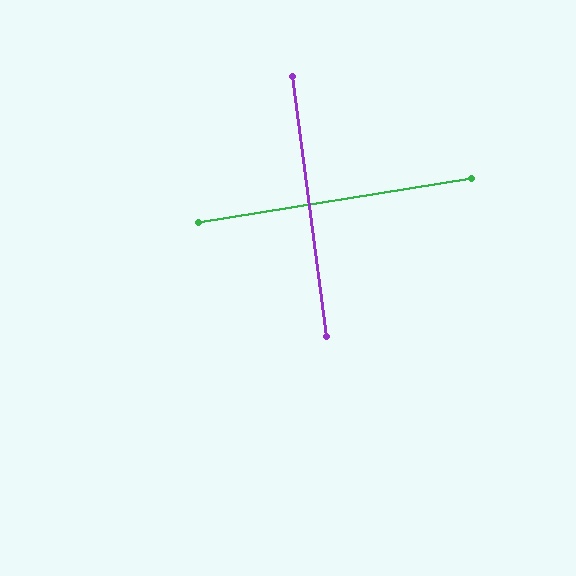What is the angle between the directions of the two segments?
Approximately 88 degrees.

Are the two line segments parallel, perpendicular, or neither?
Perpendicular — they meet at approximately 88°.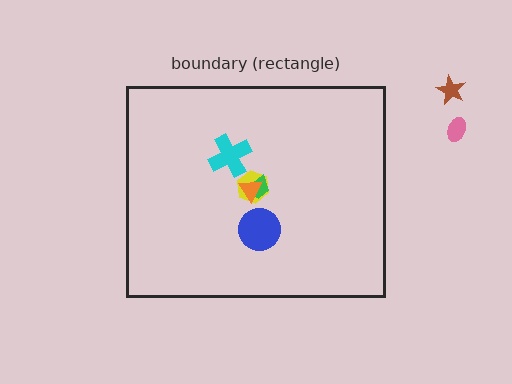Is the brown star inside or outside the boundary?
Outside.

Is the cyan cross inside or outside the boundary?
Inside.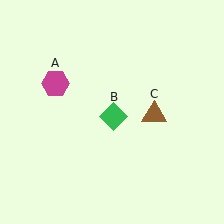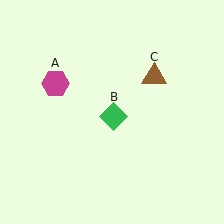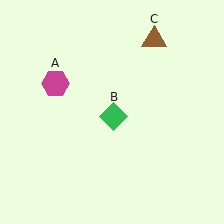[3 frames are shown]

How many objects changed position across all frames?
1 object changed position: brown triangle (object C).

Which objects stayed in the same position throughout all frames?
Magenta hexagon (object A) and green diamond (object B) remained stationary.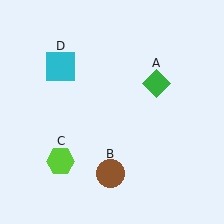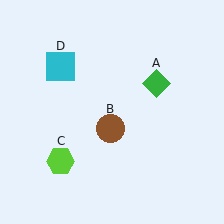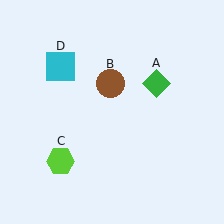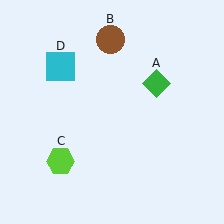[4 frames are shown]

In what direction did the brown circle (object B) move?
The brown circle (object B) moved up.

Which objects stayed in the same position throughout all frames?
Green diamond (object A) and lime hexagon (object C) and cyan square (object D) remained stationary.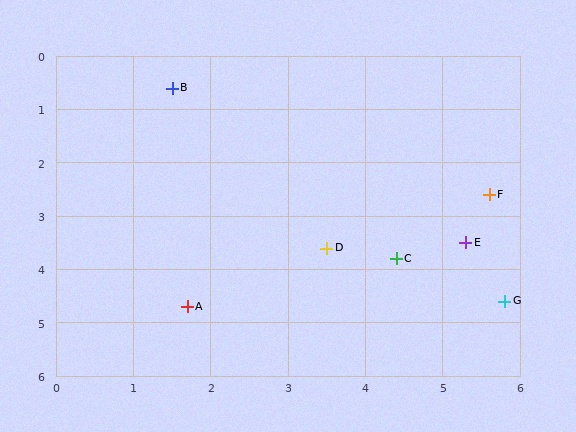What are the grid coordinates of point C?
Point C is at approximately (4.4, 3.8).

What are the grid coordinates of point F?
Point F is at approximately (5.6, 2.6).